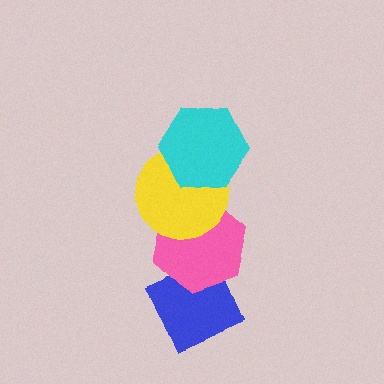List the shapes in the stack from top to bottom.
From top to bottom: the cyan hexagon, the yellow circle, the pink hexagon, the blue diamond.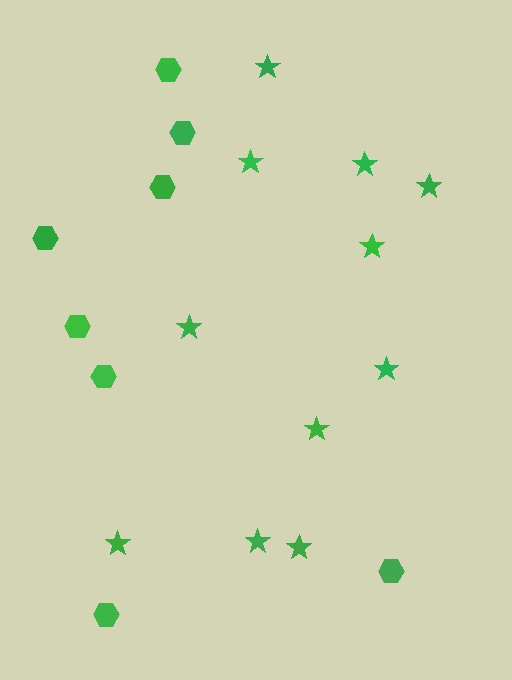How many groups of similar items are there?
There are 2 groups: one group of stars (11) and one group of hexagons (8).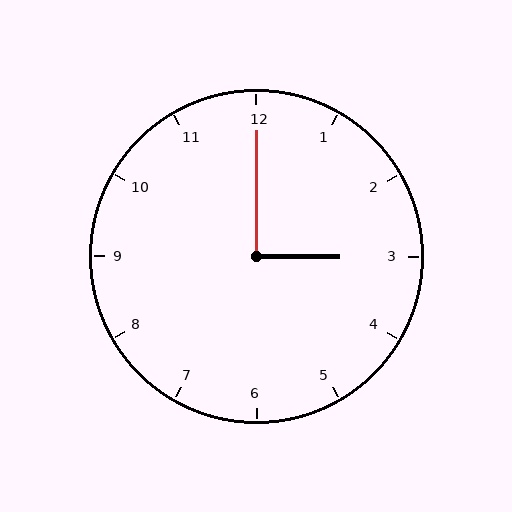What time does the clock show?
3:00.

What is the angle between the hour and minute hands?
Approximately 90 degrees.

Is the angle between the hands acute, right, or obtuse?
It is right.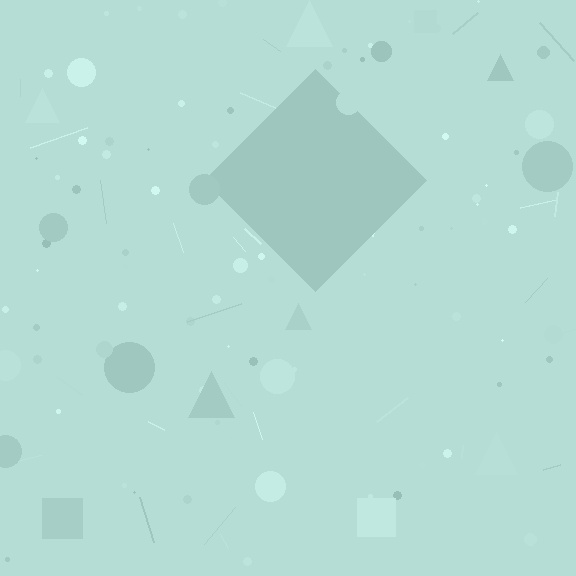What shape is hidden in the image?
A diamond is hidden in the image.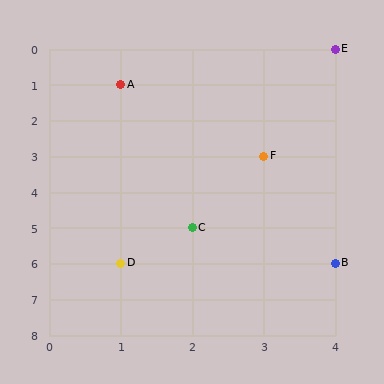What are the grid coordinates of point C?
Point C is at grid coordinates (2, 5).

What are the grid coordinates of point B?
Point B is at grid coordinates (4, 6).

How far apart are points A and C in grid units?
Points A and C are 1 column and 4 rows apart (about 4.1 grid units diagonally).